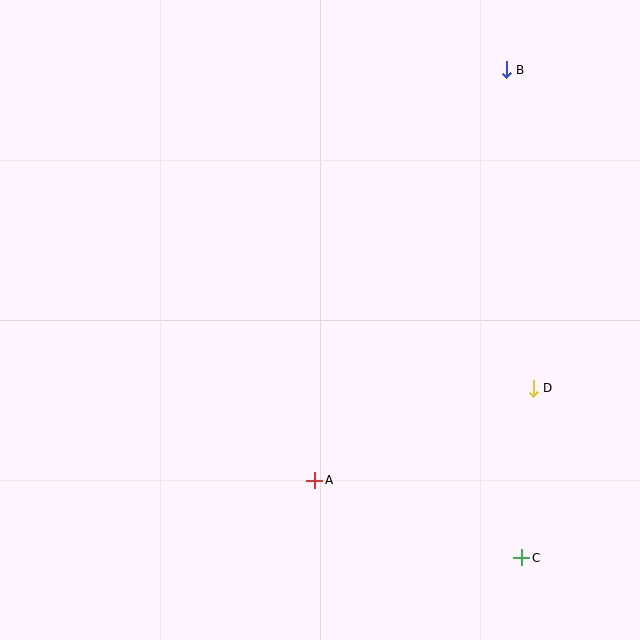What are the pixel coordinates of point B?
Point B is at (506, 70).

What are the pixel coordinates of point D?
Point D is at (533, 388).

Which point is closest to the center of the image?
Point A at (315, 480) is closest to the center.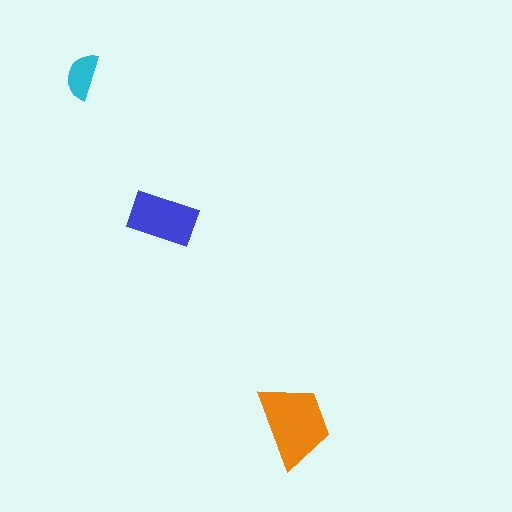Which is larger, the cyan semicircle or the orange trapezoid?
The orange trapezoid.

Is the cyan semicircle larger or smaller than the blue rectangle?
Smaller.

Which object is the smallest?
The cyan semicircle.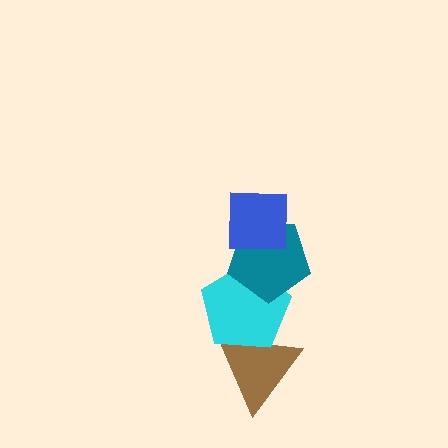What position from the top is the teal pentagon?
The teal pentagon is 2nd from the top.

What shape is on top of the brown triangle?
The cyan pentagon is on top of the brown triangle.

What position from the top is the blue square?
The blue square is 1st from the top.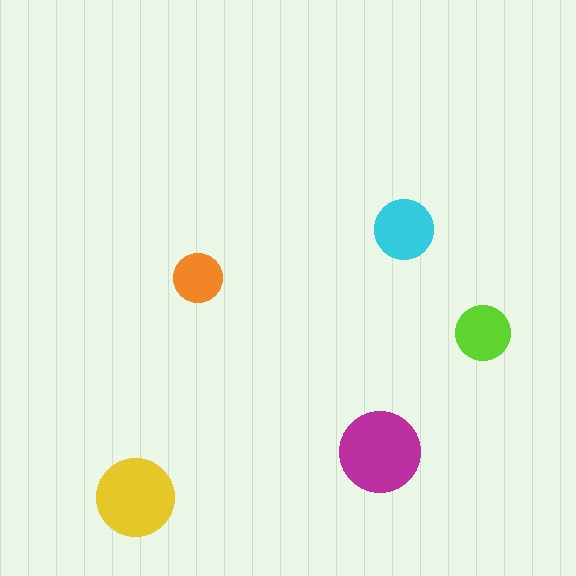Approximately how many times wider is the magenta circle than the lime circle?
About 1.5 times wider.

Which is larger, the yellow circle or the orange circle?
The yellow one.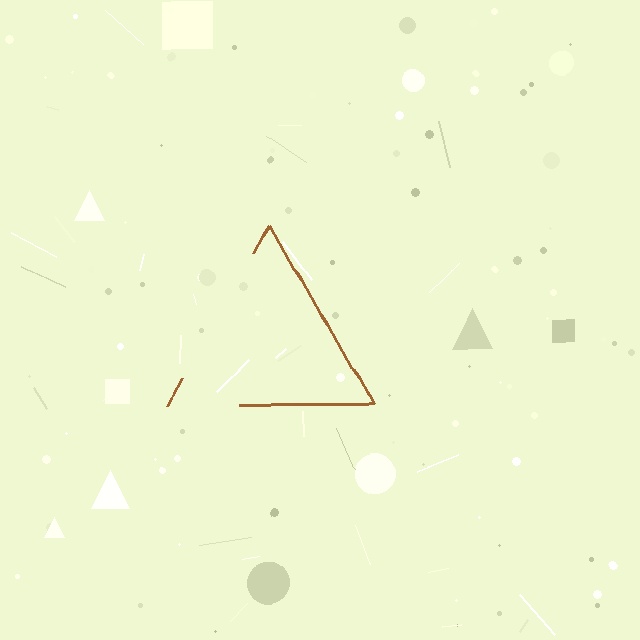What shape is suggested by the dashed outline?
The dashed outline suggests a triangle.